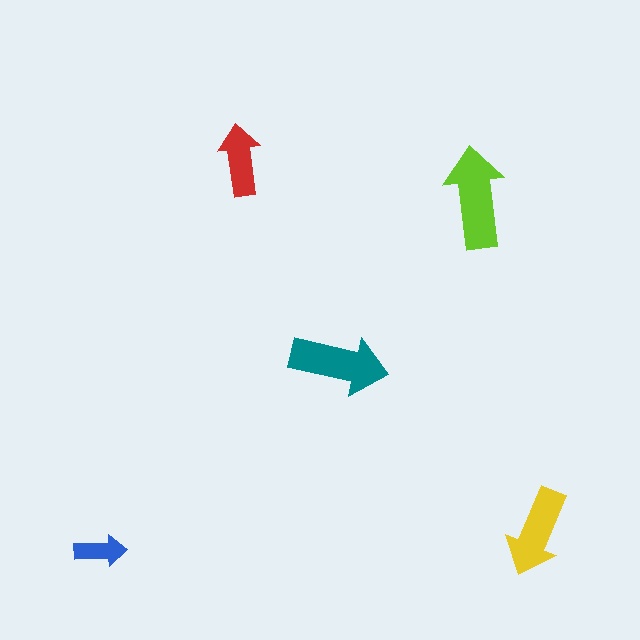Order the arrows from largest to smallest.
the lime one, the teal one, the yellow one, the red one, the blue one.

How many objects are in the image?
There are 5 objects in the image.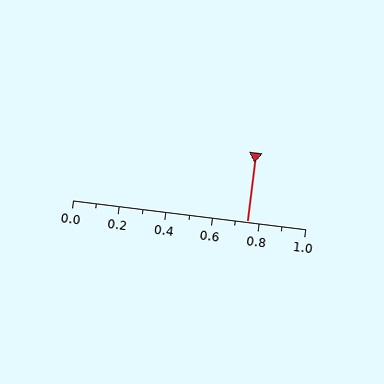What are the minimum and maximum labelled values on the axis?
The axis runs from 0.0 to 1.0.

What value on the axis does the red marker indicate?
The marker indicates approximately 0.75.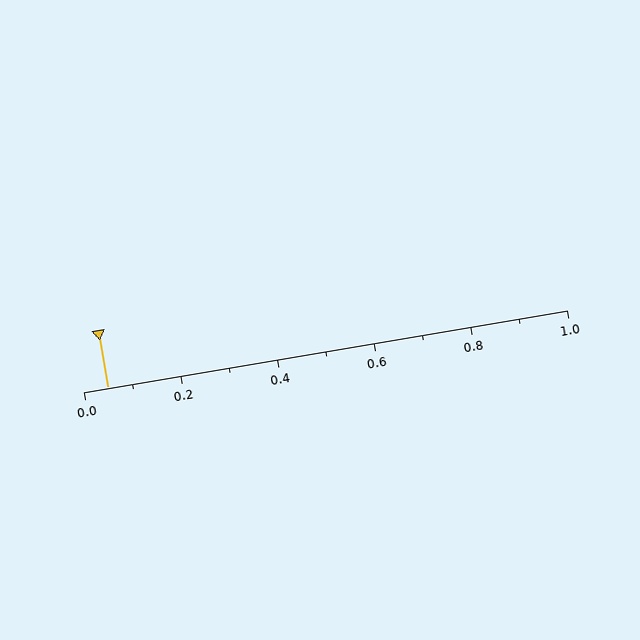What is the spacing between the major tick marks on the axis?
The major ticks are spaced 0.2 apart.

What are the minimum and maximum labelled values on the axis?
The axis runs from 0.0 to 1.0.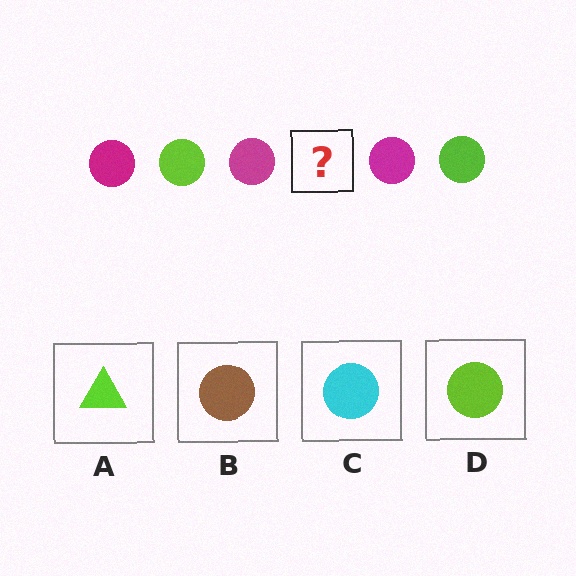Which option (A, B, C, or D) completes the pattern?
D.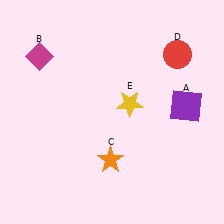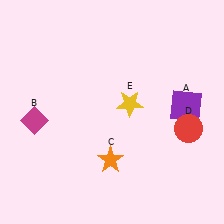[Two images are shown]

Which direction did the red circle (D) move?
The red circle (D) moved down.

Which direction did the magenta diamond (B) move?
The magenta diamond (B) moved down.